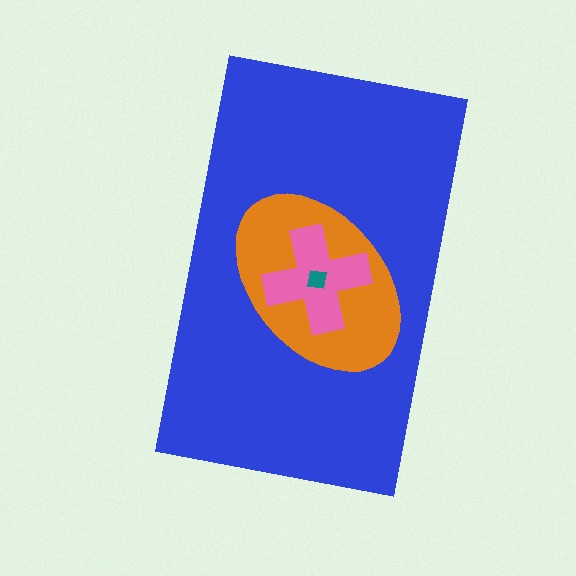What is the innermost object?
The teal square.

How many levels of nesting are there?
4.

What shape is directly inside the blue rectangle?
The orange ellipse.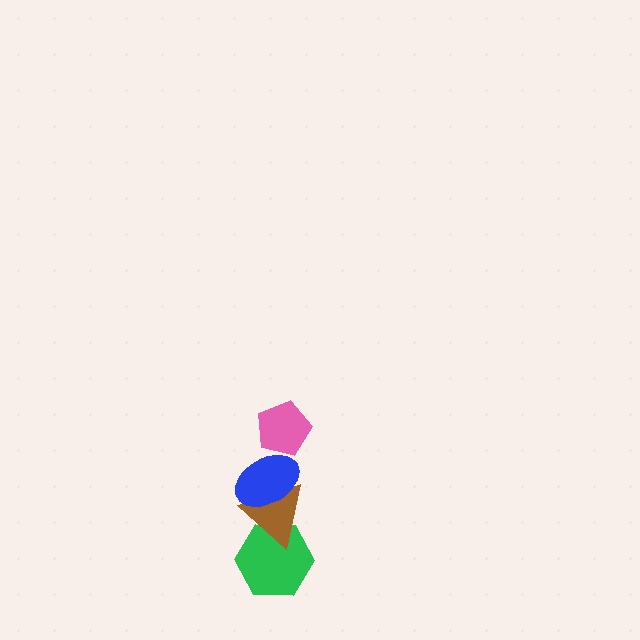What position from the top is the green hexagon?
The green hexagon is 4th from the top.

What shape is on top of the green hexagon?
The brown triangle is on top of the green hexagon.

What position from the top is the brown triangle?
The brown triangle is 3rd from the top.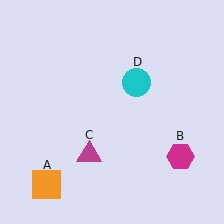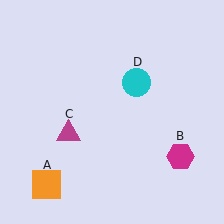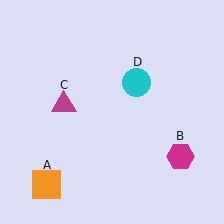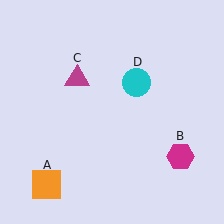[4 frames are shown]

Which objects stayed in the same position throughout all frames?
Orange square (object A) and magenta hexagon (object B) and cyan circle (object D) remained stationary.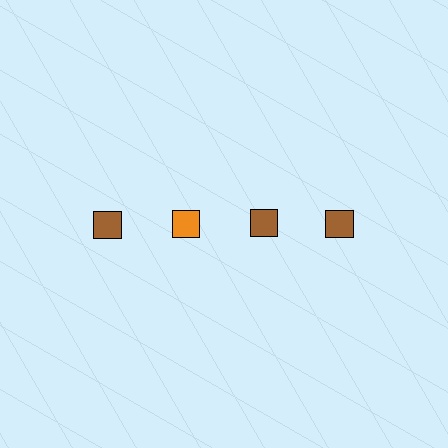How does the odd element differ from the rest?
It has a different color: orange instead of brown.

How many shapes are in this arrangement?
There are 4 shapes arranged in a grid pattern.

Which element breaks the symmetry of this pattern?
The orange square in the top row, second from left column breaks the symmetry. All other shapes are brown squares.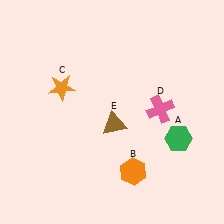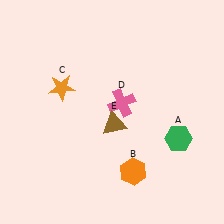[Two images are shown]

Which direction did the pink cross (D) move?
The pink cross (D) moved left.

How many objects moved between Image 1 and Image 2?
1 object moved between the two images.